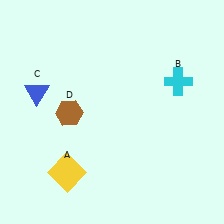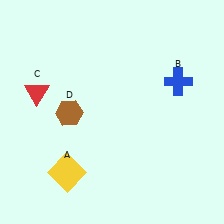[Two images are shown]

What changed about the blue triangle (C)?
In Image 1, C is blue. In Image 2, it changed to red.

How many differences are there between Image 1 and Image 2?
There are 2 differences between the two images.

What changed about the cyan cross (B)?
In Image 1, B is cyan. In Image 2, it changed to blue.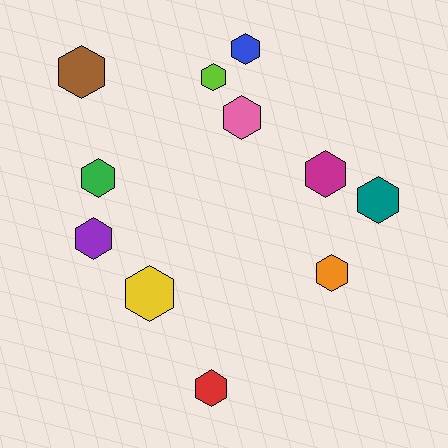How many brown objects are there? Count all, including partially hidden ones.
There is 1 brown object.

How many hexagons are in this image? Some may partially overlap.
There are 11 hexagons.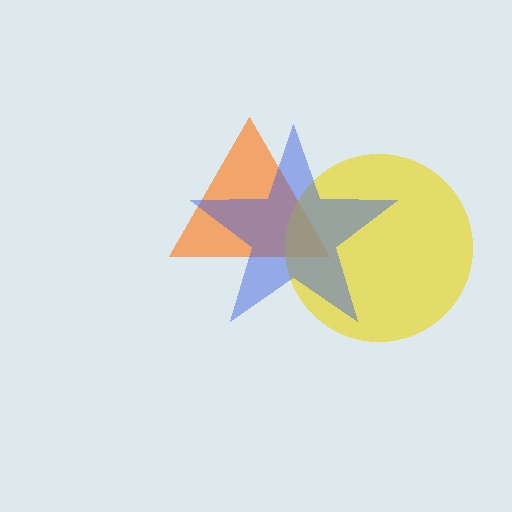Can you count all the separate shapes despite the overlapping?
Yes, there are 3 separate shapes.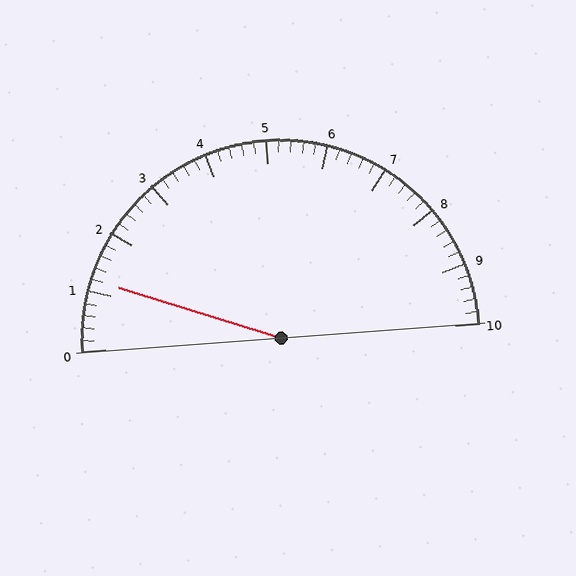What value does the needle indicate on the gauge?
The needle indicates approximately 1.2.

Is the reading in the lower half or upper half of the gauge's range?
The reading is in the lower half of the range (0 to 10).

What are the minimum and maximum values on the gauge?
The gauge ranges from 0 to 10.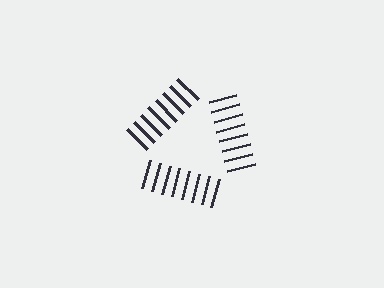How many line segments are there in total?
24 — 8 along each of the 3 edges.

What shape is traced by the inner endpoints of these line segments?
An illusory triangle — the line segments terminate on its edges but no continuous stroke is drawn.